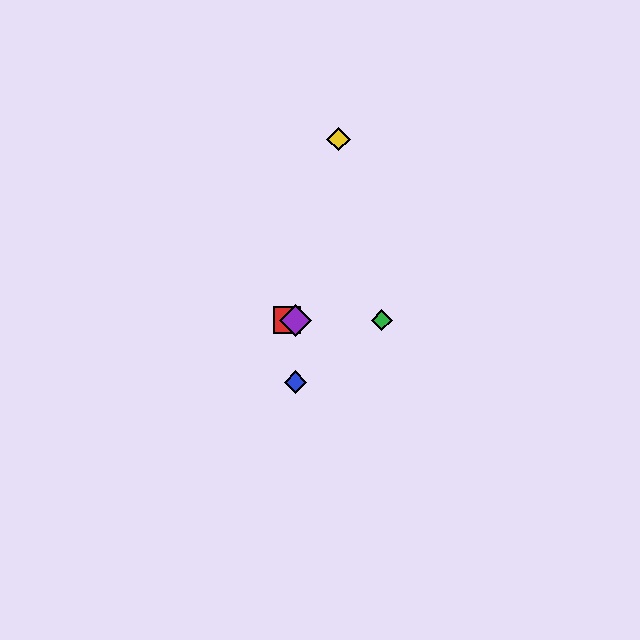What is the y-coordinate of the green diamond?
The green diamond is at y≈320.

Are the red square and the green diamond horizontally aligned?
Yes, both are at y≈320.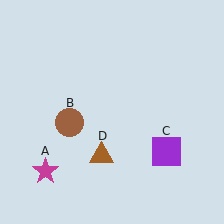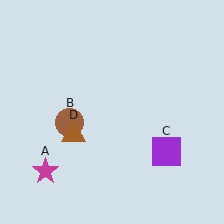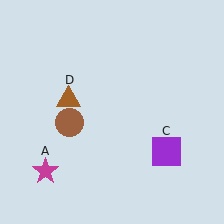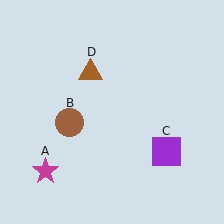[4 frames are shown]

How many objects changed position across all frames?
1 object changed position: brown triangle (object D).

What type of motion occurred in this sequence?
The brown triangle (object D) rotated clockwise around the center of the scene.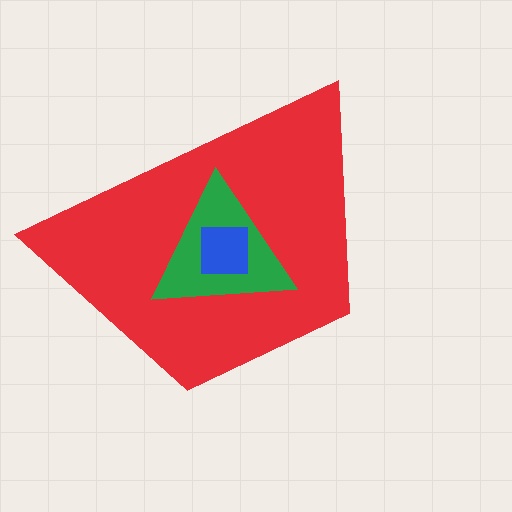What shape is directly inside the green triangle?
The blue square.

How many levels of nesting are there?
3.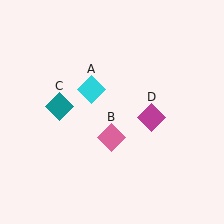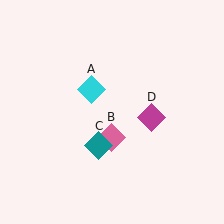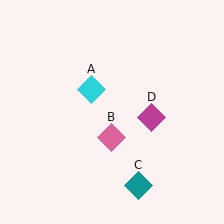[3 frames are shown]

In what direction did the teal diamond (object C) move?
The teal diamond (object C) moved down and to the right.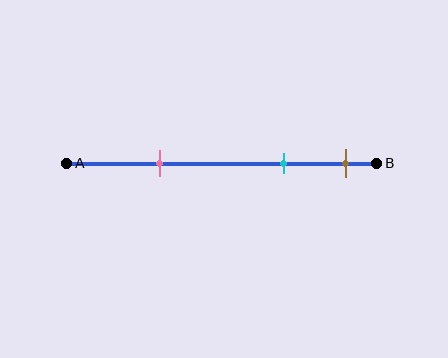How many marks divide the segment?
There are 3 marks dividing the segment.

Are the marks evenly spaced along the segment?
No, the marks are not evenly spaced.